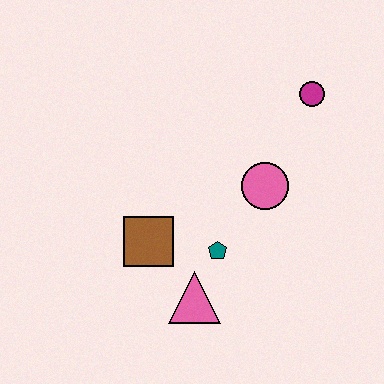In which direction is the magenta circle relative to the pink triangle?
The magenta circle is above the pink triangle.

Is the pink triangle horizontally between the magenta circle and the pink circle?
No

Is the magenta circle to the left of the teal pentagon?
No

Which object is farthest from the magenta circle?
The pink triangle is farthest from the magenta circle.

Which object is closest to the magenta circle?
The pink circle is closest to the magenta circle.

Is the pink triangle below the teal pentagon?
Yes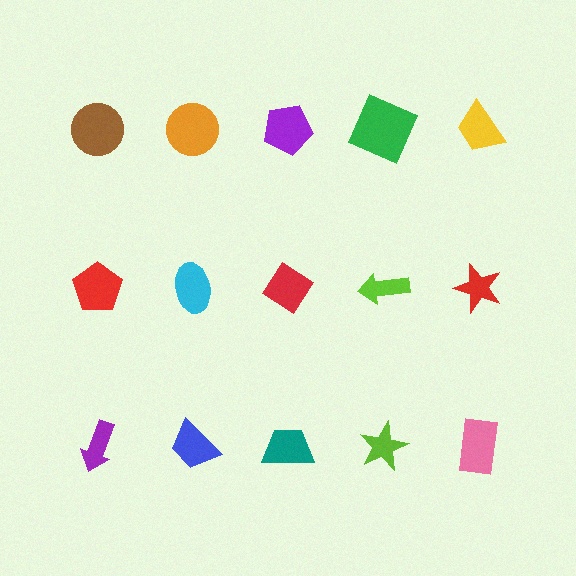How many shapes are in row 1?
5 shapes.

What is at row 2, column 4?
A lime arrow.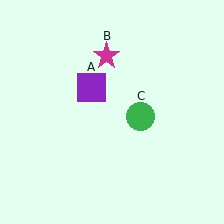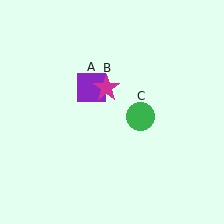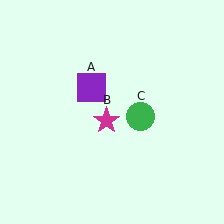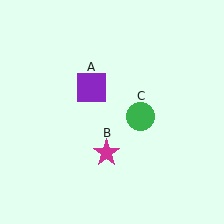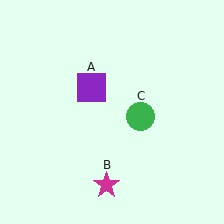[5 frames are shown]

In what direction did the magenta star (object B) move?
The magenta star (object B) moved down.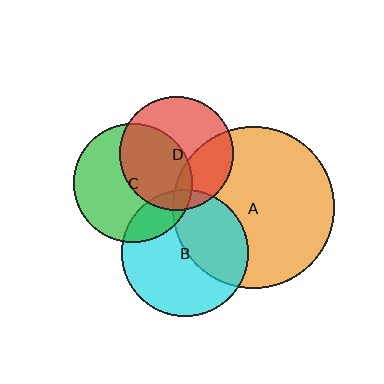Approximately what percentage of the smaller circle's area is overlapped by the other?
Approximately 20%.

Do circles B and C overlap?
Yes.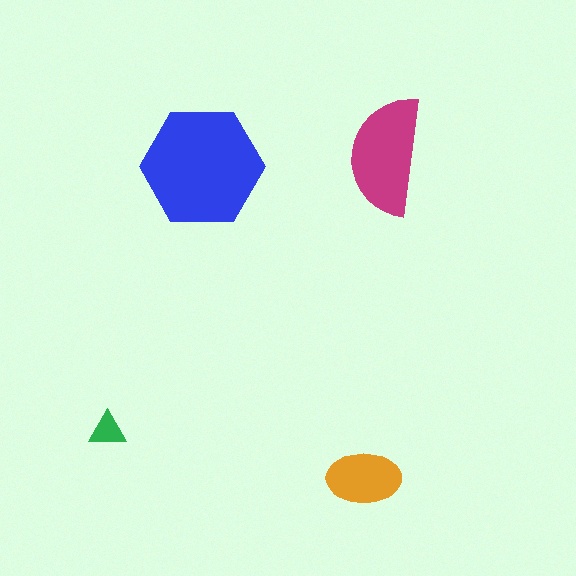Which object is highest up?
The magenta semicircle is topmost.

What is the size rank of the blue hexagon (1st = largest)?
1st.